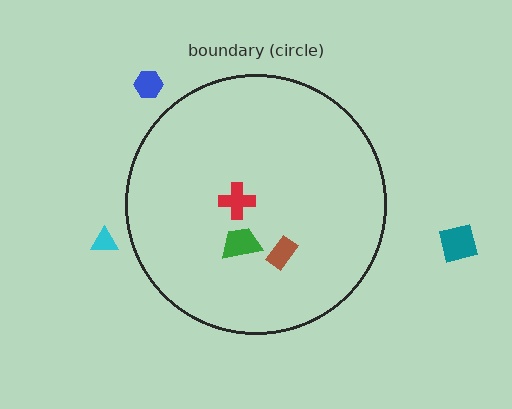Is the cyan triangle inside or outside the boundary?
Outside.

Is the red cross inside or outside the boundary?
Inside.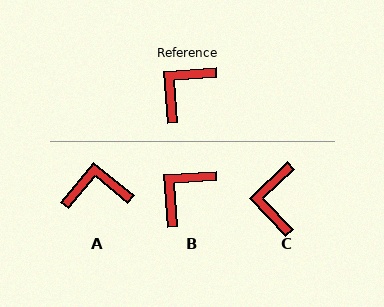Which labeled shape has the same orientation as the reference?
B.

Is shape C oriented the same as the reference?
No, it is off by about 40 degrees.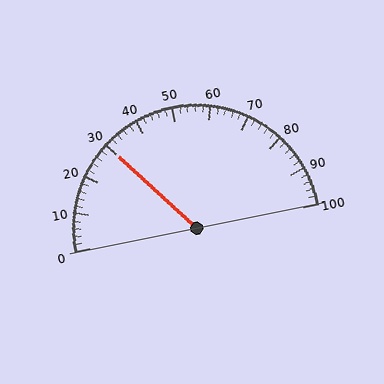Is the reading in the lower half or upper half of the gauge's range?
The reading is in the lower half of the range (0 to 100).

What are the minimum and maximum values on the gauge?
The gauge ranges from 0 to 100.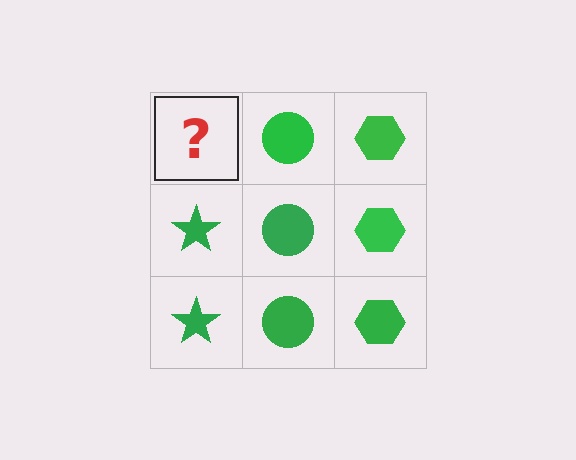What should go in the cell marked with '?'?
The missing cell should contain a green star.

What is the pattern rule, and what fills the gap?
The rule is that each column has a consistent shape. The gap should be filled with a green star.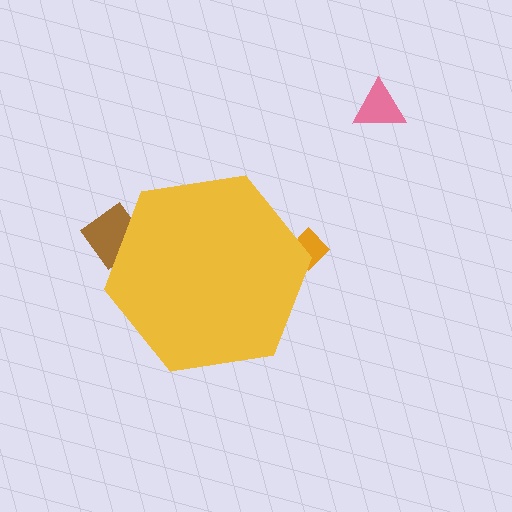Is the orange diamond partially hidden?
Yes, the orange diamond is partially hidden behind the yellow hexagon.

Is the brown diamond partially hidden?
Yes, the brown diamond is partially hidden behind the yellow hexagon.